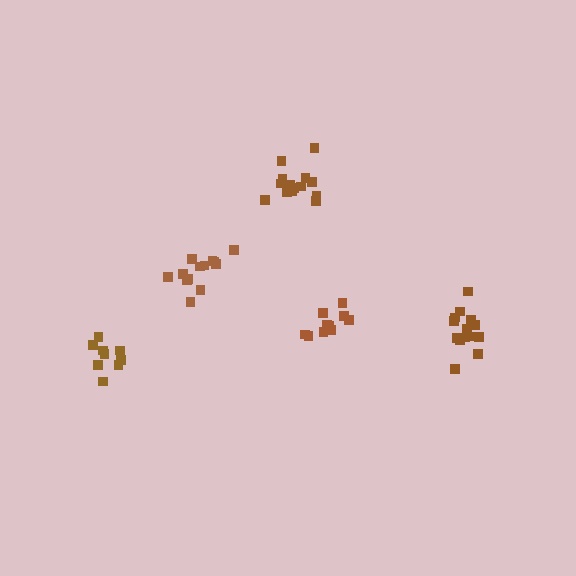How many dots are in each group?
Group 1: 14 dots, Group 2: 11 dots, Group 3: 9 dots, Group 4: 13 dots, Group 5: 14 dots (61 total).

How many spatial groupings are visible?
There are 5 spatial groupings.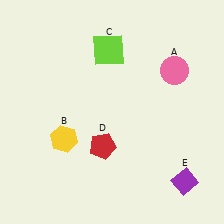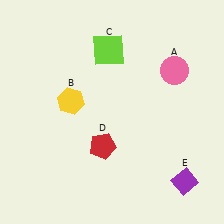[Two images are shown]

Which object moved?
The yellow hexagon (B) moved up.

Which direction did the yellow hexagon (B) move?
The yellow hexagon (B) moved up.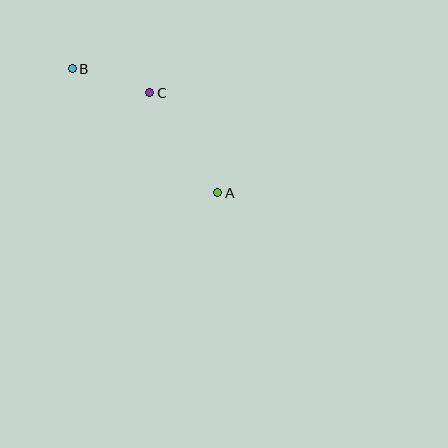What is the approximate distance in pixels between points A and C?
The distance between A and C is approximately 121 pixels.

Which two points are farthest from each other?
Points A and B are farthest from each other.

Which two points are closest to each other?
Points B and C are closest to each other.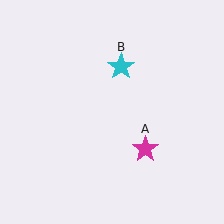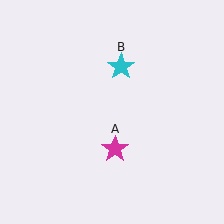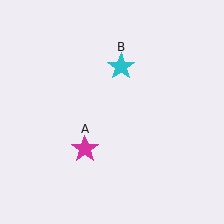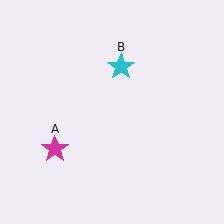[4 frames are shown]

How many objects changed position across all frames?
1 object changed position: magenta star (object A).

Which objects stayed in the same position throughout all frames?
Cyan star (object B) remained stationary.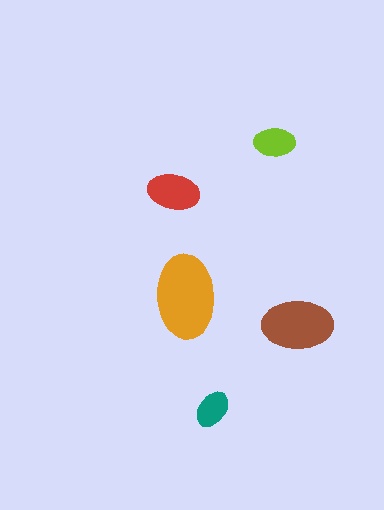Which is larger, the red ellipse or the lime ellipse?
The red one.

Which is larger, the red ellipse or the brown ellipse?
The brown one.